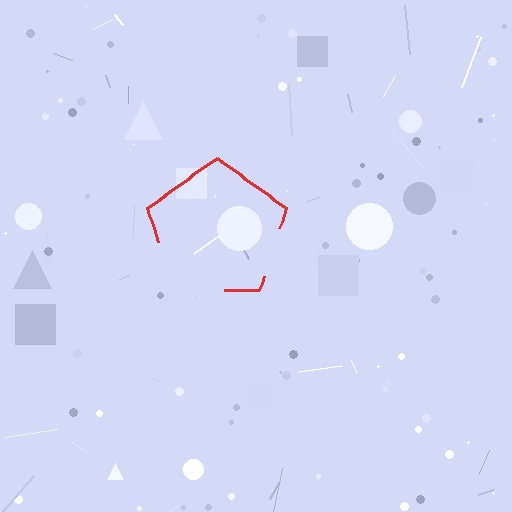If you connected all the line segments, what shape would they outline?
They would outline a pentagon.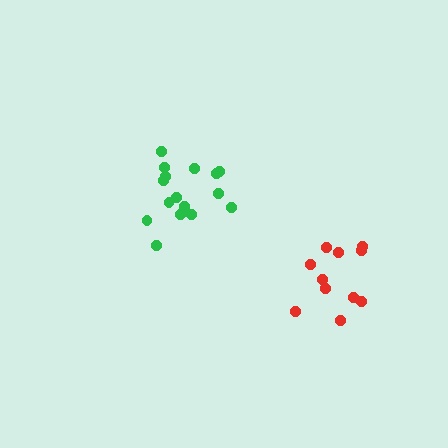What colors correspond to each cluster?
The clusters are colored: green, red.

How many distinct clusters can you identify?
There are 2 distinct clusters.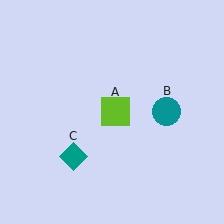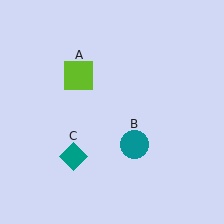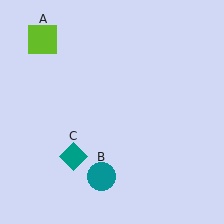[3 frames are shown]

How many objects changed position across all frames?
2 objects changed position: lime square (object A), teal circle (object B).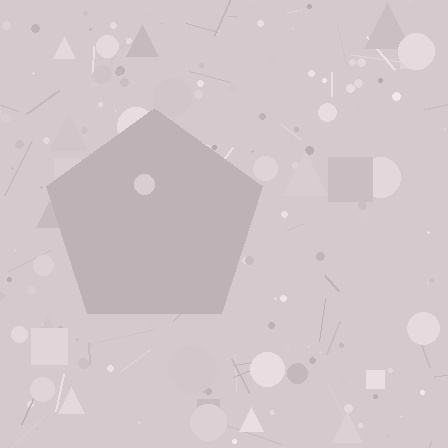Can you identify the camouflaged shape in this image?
The camouflaged shape is a pentagon.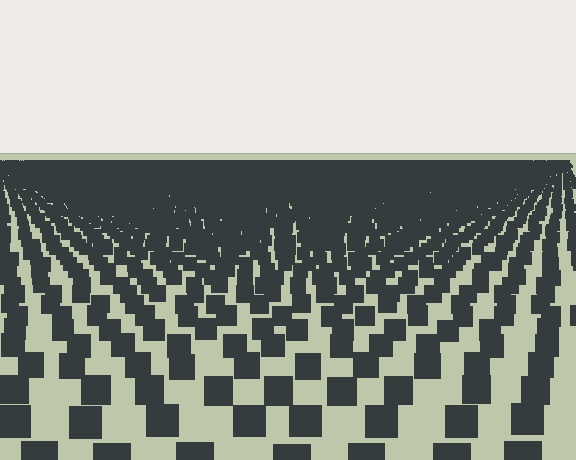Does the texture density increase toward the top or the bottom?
Density increases toward the top.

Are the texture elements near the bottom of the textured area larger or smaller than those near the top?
Larger. Near the bottom, elements are closer to the viewer and appear at a bigger on-screen size.